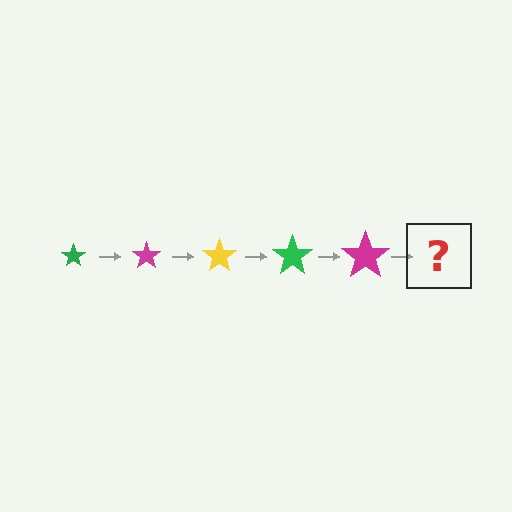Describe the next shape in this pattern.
It should be a yellow star, larger than the previous one.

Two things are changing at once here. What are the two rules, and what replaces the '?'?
The two rules are that the star grows larger each step and the color cycles through green, magenta, and yellow. The '?' should be a yellow star, larger than the previous one.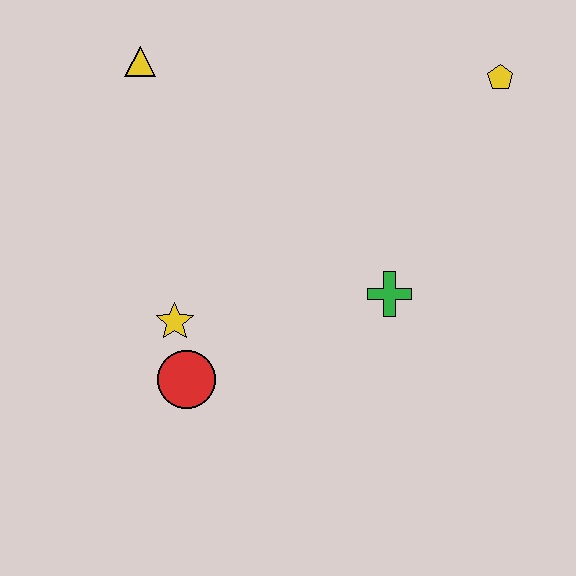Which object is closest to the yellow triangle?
The yellow star is closest to the yellow triangle.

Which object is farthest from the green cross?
The yellow triangle is farthest from the green cross.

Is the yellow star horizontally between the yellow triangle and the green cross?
Yes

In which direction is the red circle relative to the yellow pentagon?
The red circle is to the left of the yellow pentagon.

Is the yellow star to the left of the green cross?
Yes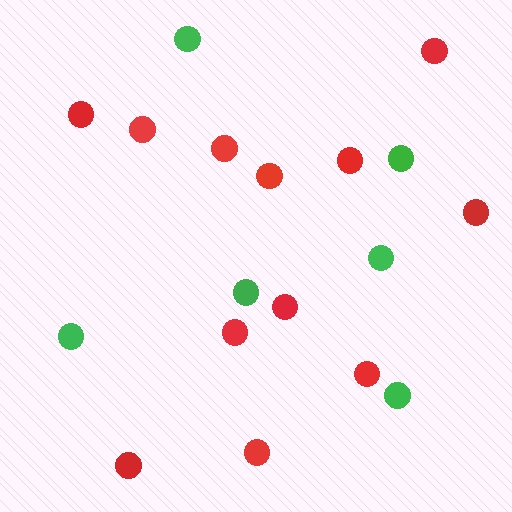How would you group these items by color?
There are 2 groups: one group of green circles (6) and one group of red circles (12).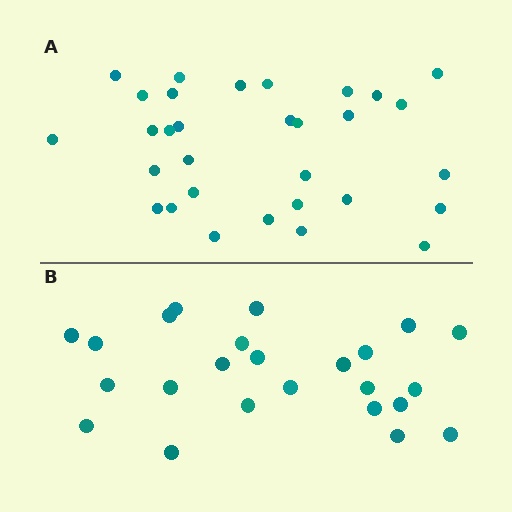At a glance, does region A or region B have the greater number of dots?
Region A (the top region) has more dots.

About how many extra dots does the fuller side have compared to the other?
Region A has roughly 8 or so more dots than region B.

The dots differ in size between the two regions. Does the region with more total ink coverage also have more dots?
No. Region B has more total ink coverage because its dots are larger, but region A actually contains more individual dots. Total area can be misleading — the number of items is what matters here.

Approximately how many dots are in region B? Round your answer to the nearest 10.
About 20 dots. (The exact count is 24, which rounds to 20.)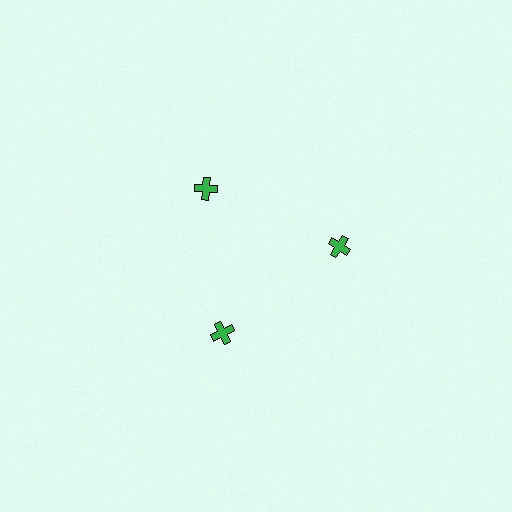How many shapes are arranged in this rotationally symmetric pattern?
There are 3 shapes, arranged in 3 groups of 1.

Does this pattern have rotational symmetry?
Yes, this pattern has 3-fold rotational symmetry. It looks the same after rotating 120 degrees around the center.